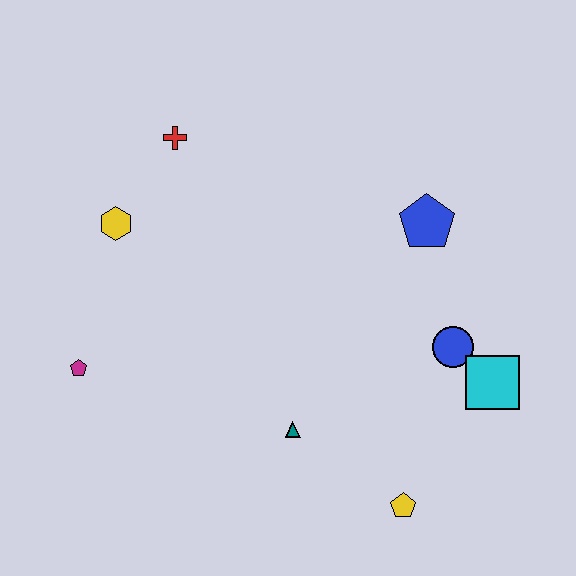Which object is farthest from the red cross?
The yellow pentagon is farthest from the red cross.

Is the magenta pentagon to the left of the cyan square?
Yes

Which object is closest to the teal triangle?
The yellow pentagon is closest to the teal triangle.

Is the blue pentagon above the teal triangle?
Yes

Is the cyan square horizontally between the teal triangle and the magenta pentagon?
No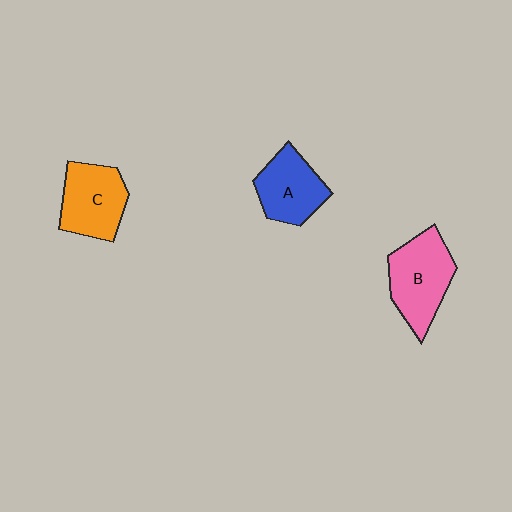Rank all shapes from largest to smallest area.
From largest to smallest: B (pink), C (orange), A (blue).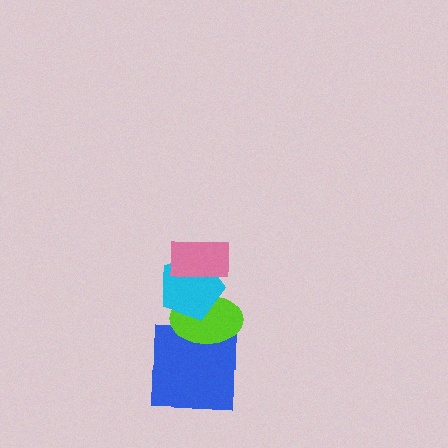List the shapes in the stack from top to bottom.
From top to bottom: the pink rectangle, the cyan pentagon, the lime ellipse, the blue square.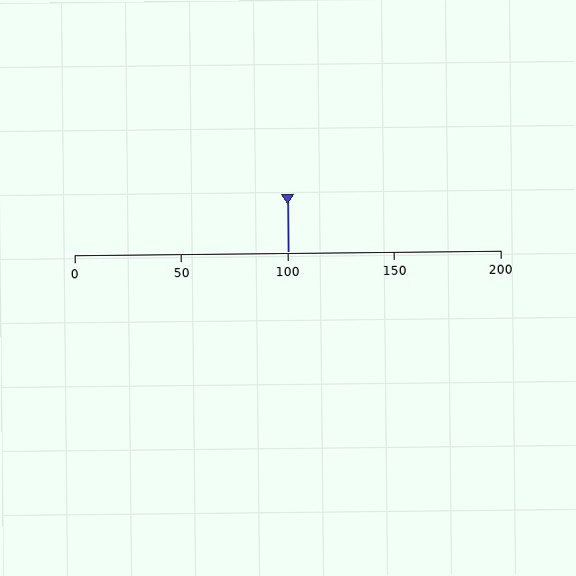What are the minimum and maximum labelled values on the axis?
The axis runs from 0 to 200.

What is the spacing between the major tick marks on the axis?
The major ticks are spaced 50 apart.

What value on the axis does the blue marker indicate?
The marker indicates approximately 100.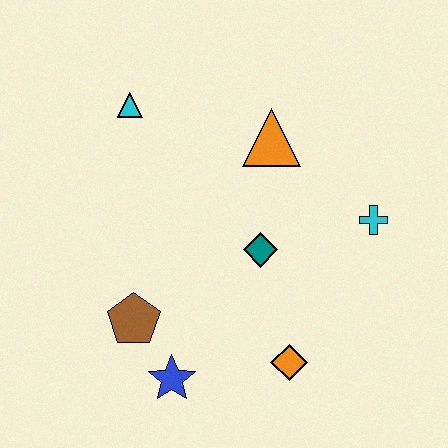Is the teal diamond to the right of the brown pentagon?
Yes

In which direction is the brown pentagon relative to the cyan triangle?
The brown pentagon is below the cyan triangle.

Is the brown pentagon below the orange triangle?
Yes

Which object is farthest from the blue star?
The cyan triangle is farthest from the blue star.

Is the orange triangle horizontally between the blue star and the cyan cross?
Yes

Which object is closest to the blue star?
The brown pentagon is closest to the blue star.